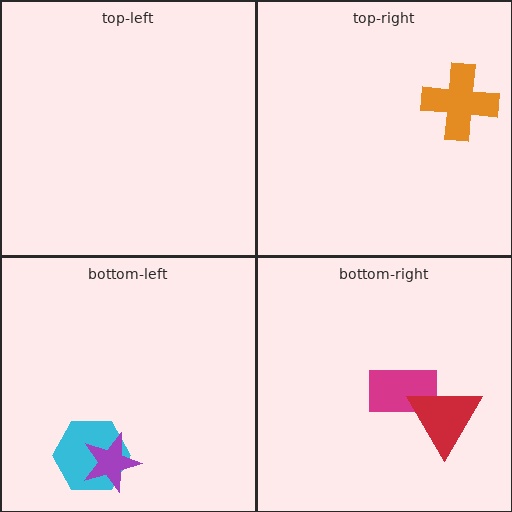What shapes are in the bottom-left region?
The cyan hexagon, the purple star.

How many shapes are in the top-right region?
1.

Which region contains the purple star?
The bottom-left region.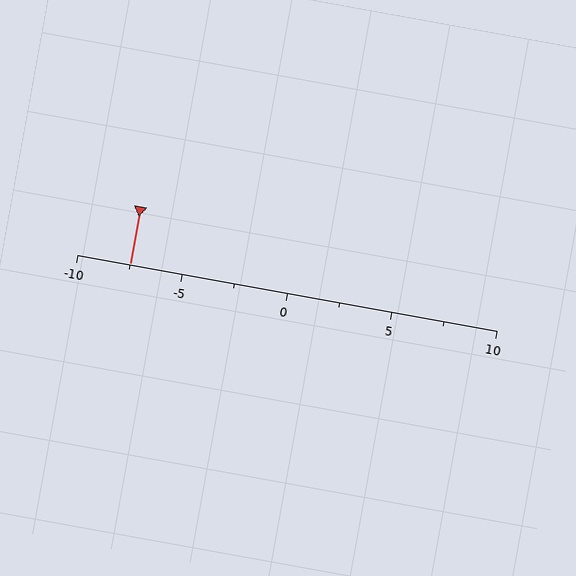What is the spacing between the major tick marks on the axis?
The major ticks are spaced 5 apart.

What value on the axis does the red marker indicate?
The marker indicates approximately -7.5.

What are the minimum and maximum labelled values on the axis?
The axis runs from -10 to 10.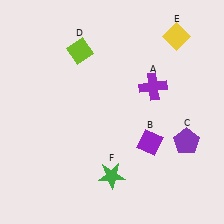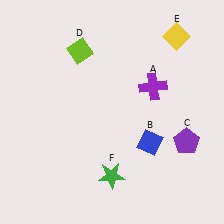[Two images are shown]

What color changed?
The diamond (B) changed from purple in Image 1 to blue in Image 2.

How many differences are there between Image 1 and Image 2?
There is 1 difference between the two images.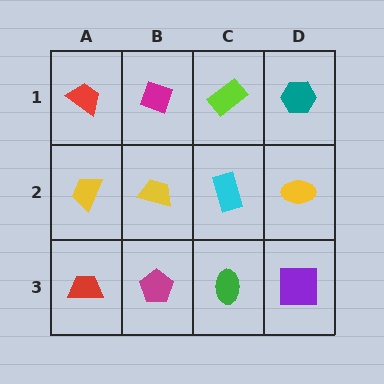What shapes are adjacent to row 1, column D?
A yellow ellipse (row 2, column D), a lime rectangle (row 1, column C).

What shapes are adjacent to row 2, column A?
A red trapezoid (row 1, column A), a red trapezoid (row 3, column A), a yellow trapezoid (row 2, column B).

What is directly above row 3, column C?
A cyan rectangle.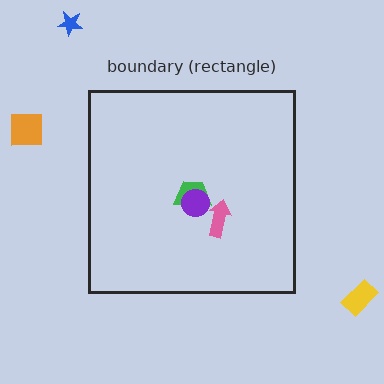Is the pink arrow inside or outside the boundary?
Inside.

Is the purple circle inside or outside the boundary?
Inside.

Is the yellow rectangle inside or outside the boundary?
Outside.